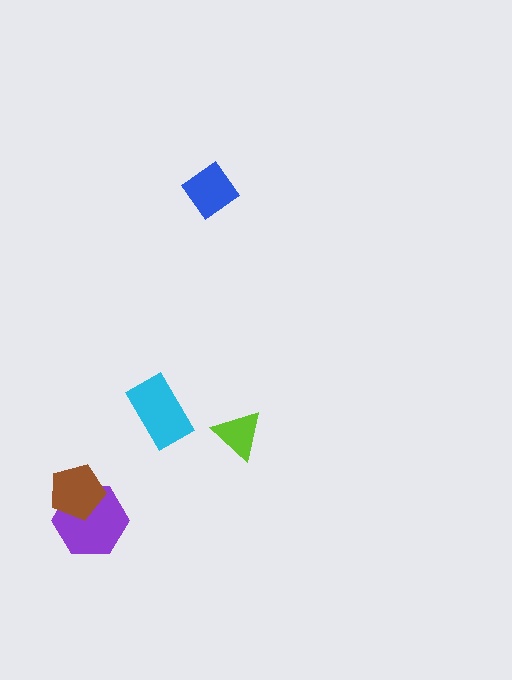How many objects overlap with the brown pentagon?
1 object overlaps with the brown pentagon.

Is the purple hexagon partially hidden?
Yes, it is partially covered by another shape.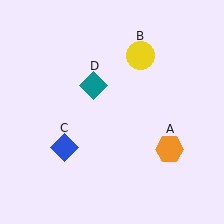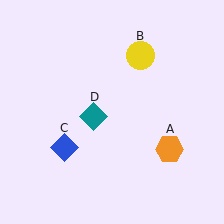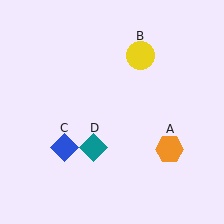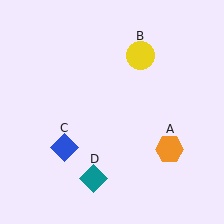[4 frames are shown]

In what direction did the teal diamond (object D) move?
The teal diamond (object D) moved down.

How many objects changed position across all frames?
1 object changed position: teal diamond (object D).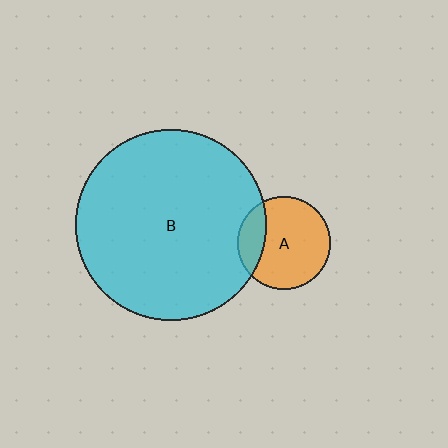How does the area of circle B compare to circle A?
Approximately 4.2 times.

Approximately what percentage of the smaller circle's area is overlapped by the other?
Approximately 20%.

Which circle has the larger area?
Circle B (cyan).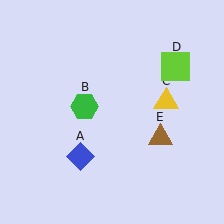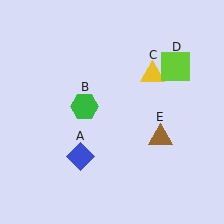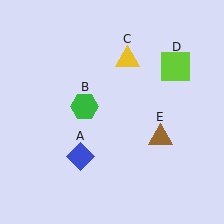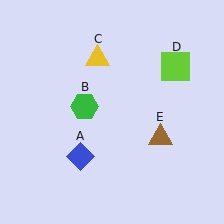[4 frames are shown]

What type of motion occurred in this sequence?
The yellow triangle (object C) rotated counterclockwise around the center of the scene.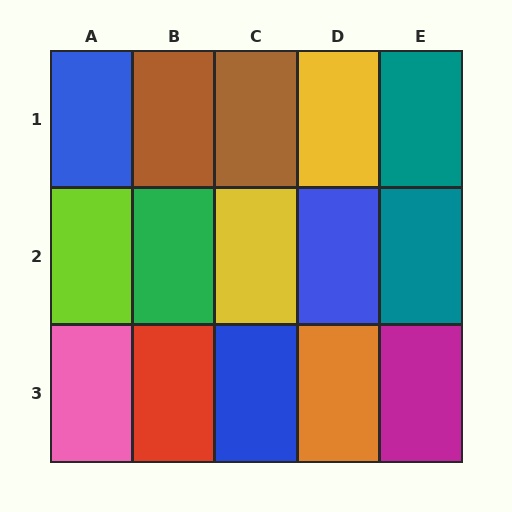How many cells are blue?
3 cells are blue.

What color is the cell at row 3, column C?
Blue.